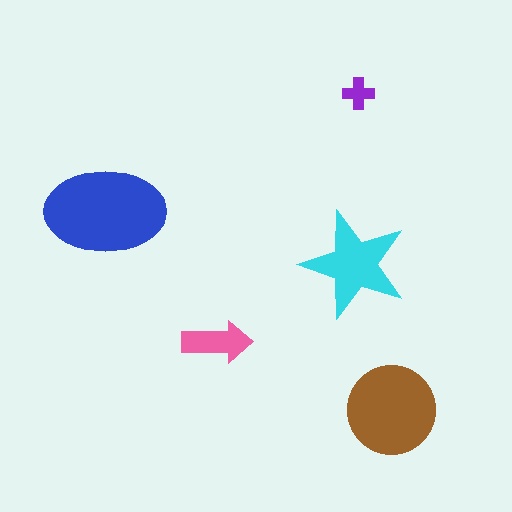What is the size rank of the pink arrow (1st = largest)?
4th.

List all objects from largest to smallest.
The blue ellipse, the brown circle, the cyan star, the pink arrow, the purple cross.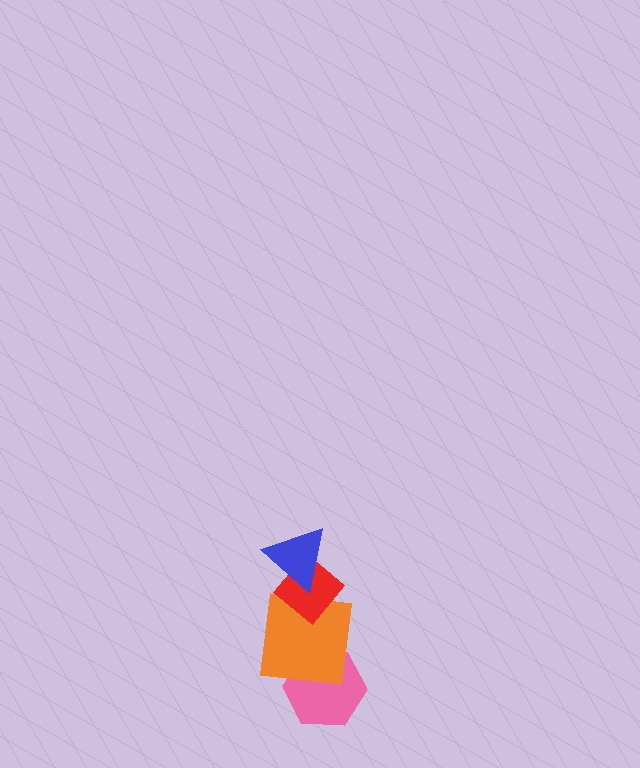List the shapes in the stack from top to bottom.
From top to bottom: the blue triangle, the red diamond, the orange square, the pink hexagon.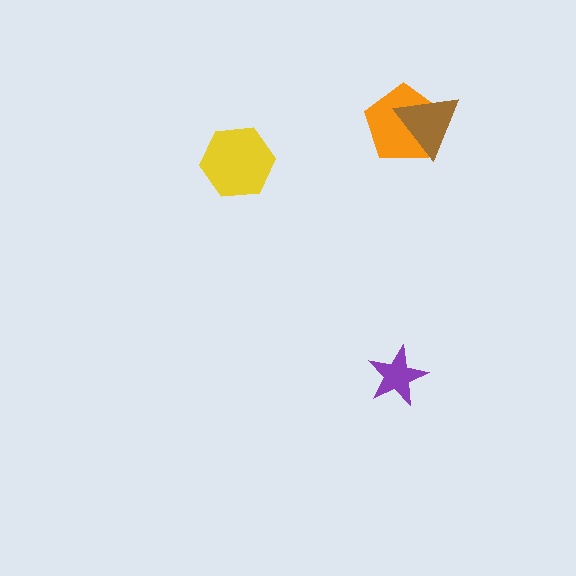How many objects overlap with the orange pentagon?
1 object overlaps with the orange pentagon.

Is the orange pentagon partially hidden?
Yes, it is partially covered by another shape.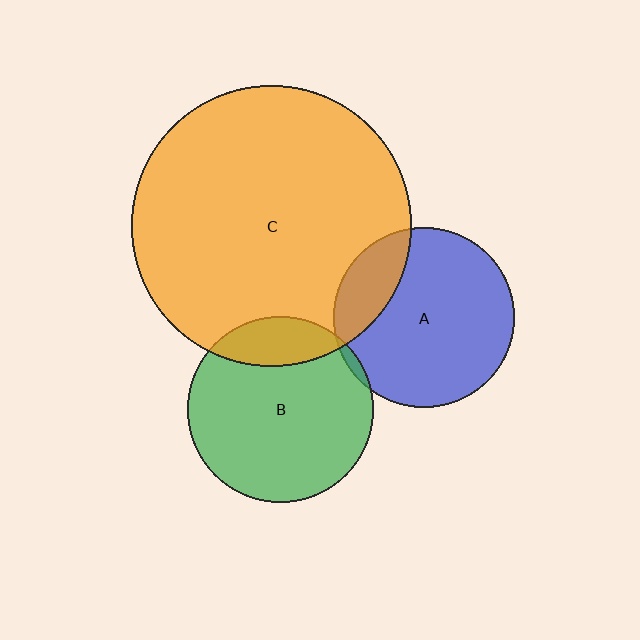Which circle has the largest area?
Circle C (orange).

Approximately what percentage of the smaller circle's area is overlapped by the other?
Approximately 20%.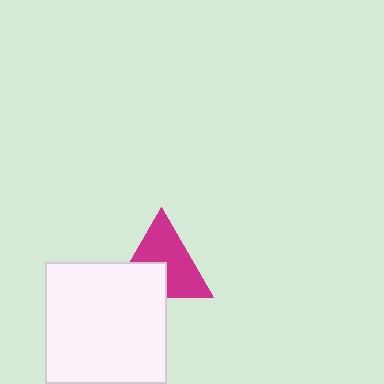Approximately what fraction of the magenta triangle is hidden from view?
Roughly 36% of the magenta triangle is hidden behind the white square.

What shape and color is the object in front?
The object in front is a white square.